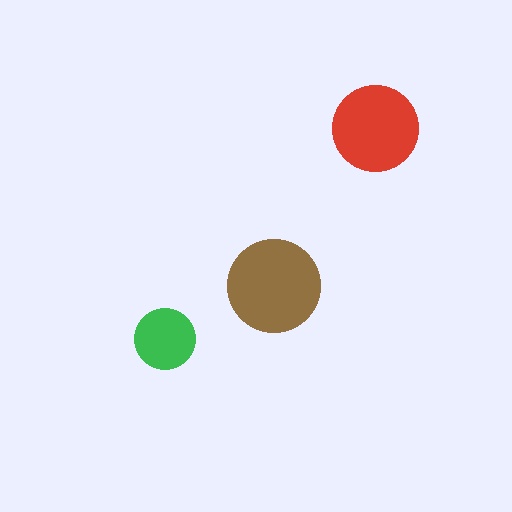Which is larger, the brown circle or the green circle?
The brown one.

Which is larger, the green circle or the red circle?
The red one.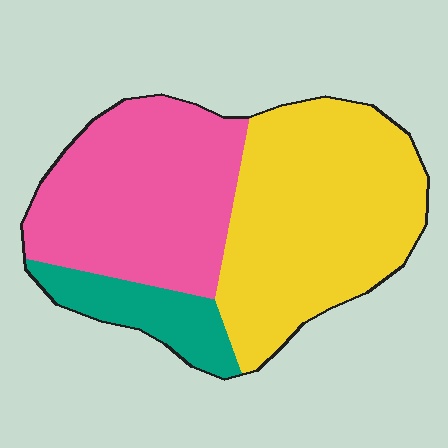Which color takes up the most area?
Yellow, at roughly 50%.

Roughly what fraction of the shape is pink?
Pink takes up between a quarter and a half of the shape.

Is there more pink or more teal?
Pink.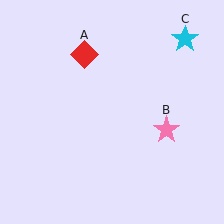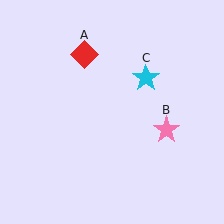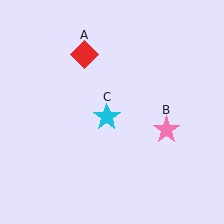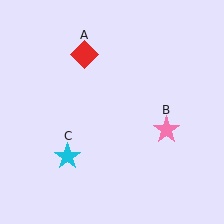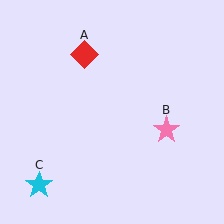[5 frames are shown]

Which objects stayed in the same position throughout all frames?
Red diamond (object A) and pink star (object B) remained stationary.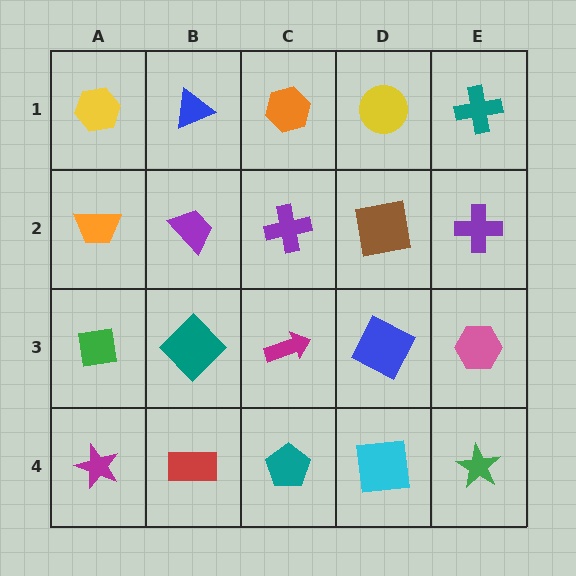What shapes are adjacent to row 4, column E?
A pink hexagon (row 3, column E), a cyan square (row 4, column D).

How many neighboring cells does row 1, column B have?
3.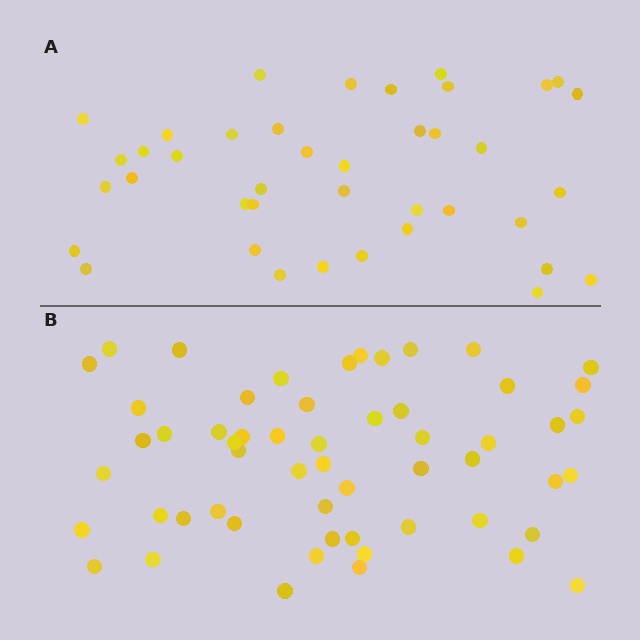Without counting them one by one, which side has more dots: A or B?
Region B (the bottom region) has more dots.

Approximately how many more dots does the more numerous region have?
Region B has approximately 15 more dots than region A.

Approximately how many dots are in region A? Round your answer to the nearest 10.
About 40 dots.